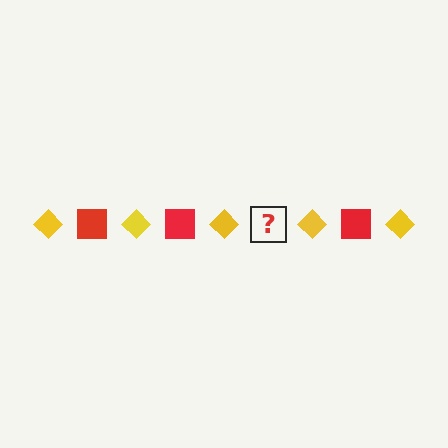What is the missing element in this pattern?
The missing element is a red square.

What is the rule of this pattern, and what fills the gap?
The rule is that the pattern alternates between yellow diamond and red square. The gap should be filled with a red square.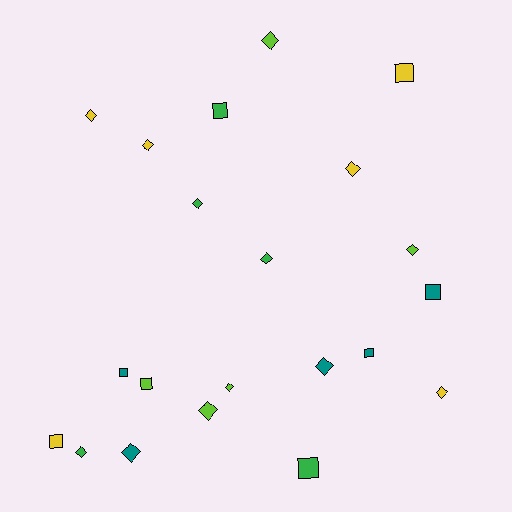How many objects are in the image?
There are 21 objects.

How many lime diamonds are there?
There are 4 lime diamonds.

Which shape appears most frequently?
Diamond, with 13 objects.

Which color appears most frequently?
Yellow, with 6 objects.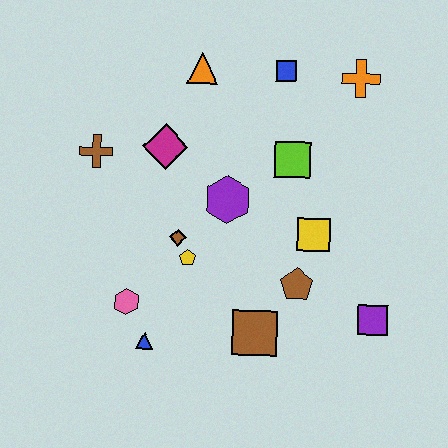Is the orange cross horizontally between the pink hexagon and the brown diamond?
No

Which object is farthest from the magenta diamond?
The purple square is farthest from the magenta diamond.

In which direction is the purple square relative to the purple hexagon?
The purple square is to the right of the purple hexagon.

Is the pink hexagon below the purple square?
No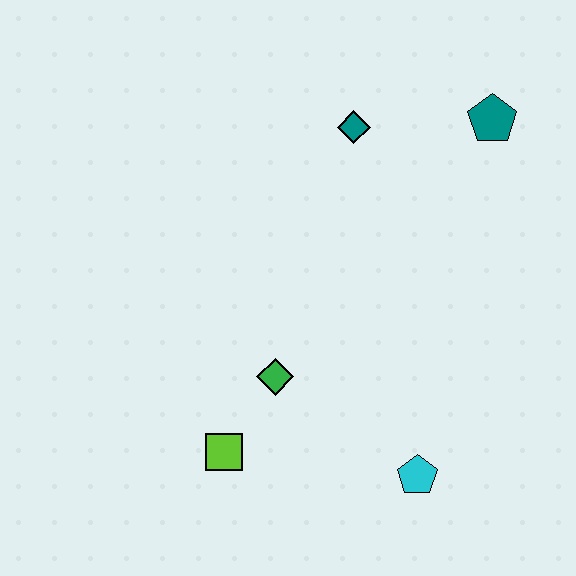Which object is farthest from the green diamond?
The teal pentagon is farthest from the green diamond.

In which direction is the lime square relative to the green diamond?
The lime square is below the green diamond.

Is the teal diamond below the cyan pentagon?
No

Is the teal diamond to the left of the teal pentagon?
Yes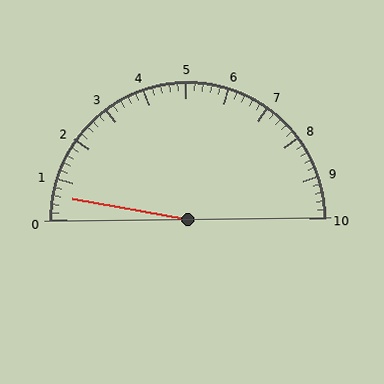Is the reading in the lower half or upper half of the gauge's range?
The reading is in the lower half of the range (0 to 10).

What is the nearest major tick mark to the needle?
The nearest major tick mark is 1.